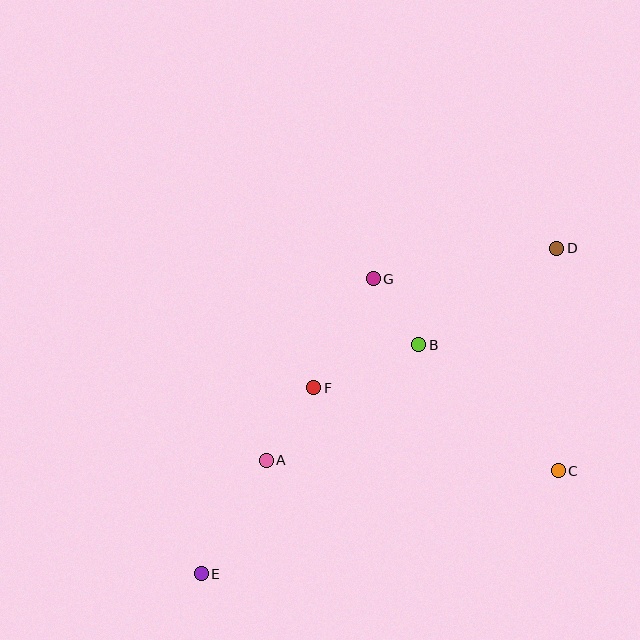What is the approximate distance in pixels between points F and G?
The distance between F and G is approximately 124 pixels.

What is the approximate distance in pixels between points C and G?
The distance between C and G is approximately 266 pixels.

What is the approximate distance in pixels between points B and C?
The distance between B and C is approximately 188 pixels.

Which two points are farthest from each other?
Points D and E are farthest from each other.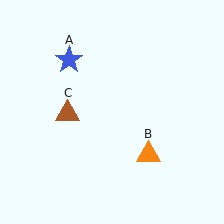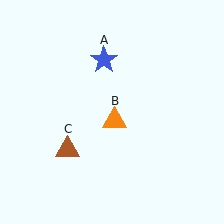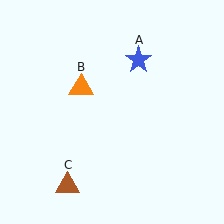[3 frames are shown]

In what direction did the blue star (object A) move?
The blue star (object A) moved right.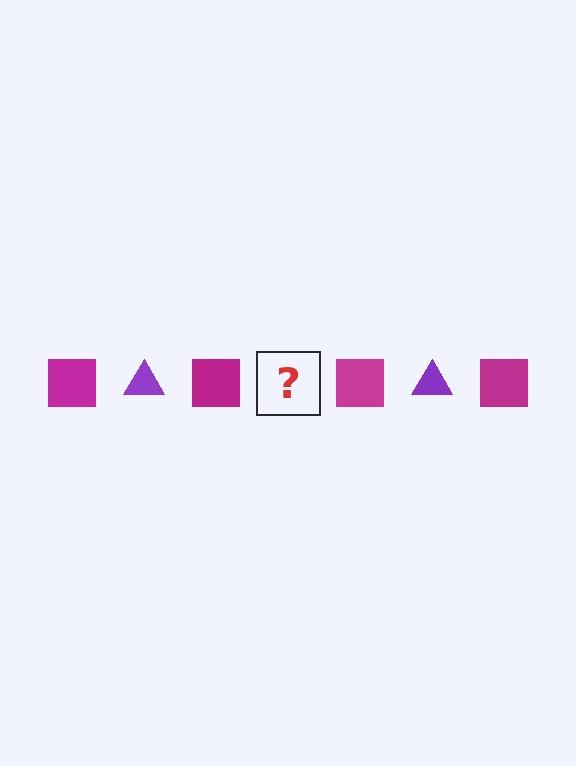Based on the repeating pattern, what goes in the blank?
The blank should be a purple triangle.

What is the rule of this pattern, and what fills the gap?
The rule is that the pattern alternates between magenta square and purple triangle. The gap should be filled with a purple triangle.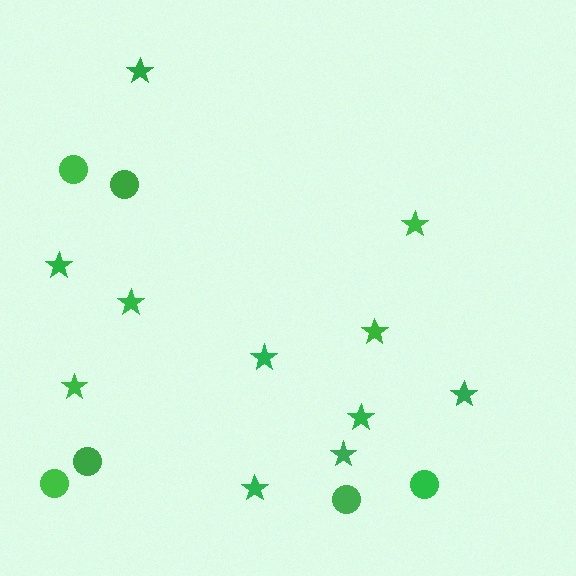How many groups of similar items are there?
There are 2 groups: one group of circles (6) and one group of stars (11).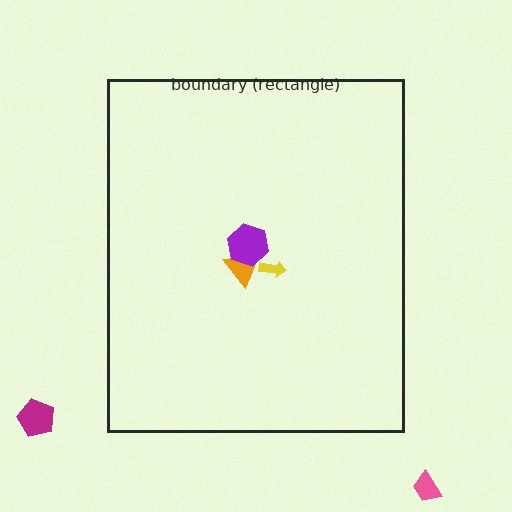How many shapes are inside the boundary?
3 inside, 2 outside.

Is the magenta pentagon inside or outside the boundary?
Outside.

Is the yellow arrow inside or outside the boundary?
Inside.